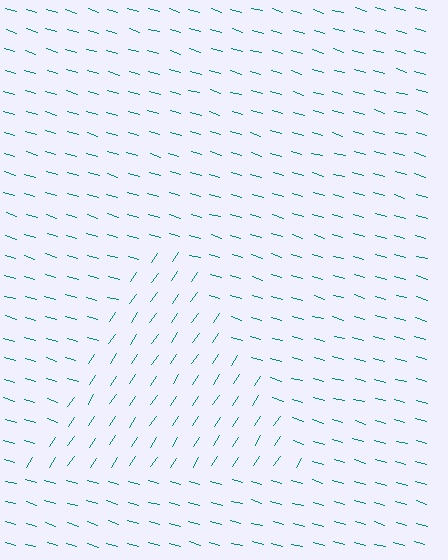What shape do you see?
I see a triangle.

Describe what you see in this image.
The image is filled with small teal line segments. A triangle region in the image has lines oriented differently from the surrounding lines, creating a visible texture boundary.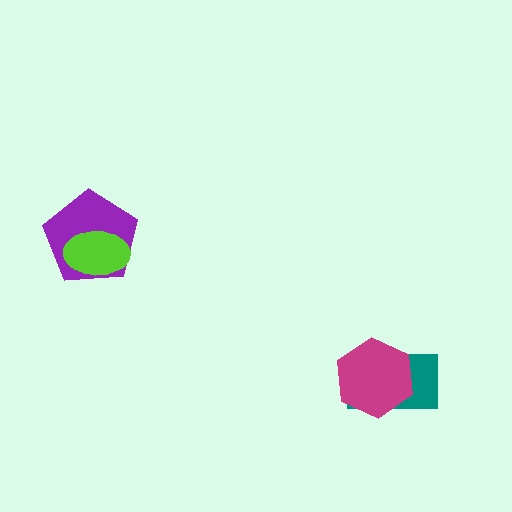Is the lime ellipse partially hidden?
No, no other shape covers it.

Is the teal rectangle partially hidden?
Yes, it is partially covered by another shape.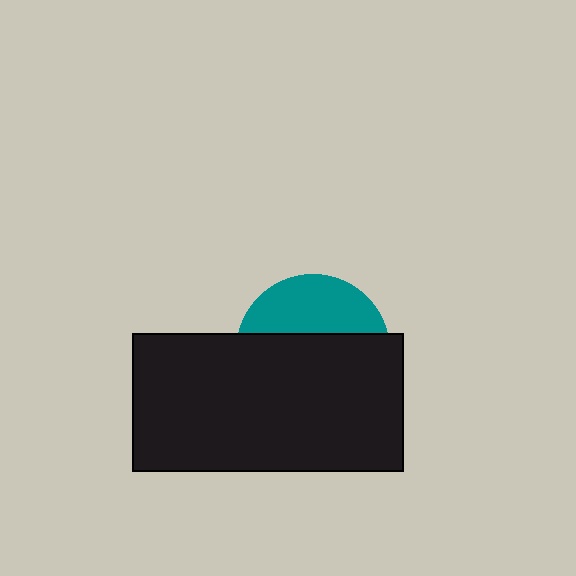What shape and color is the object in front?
The object in front is a black rectangle.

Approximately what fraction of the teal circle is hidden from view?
Roughly 64% of the teal circle is hidden behind the black rectangle.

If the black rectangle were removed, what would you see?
You would see the complete teal circle.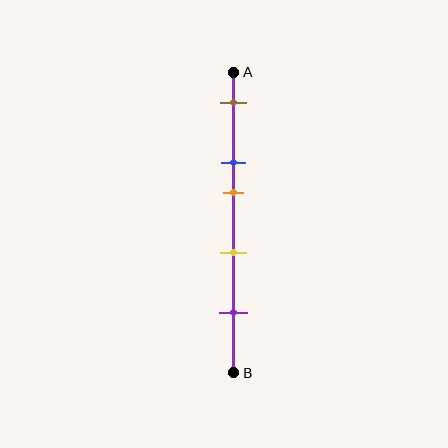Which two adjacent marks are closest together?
The blue and orange marks are the closest adjacent pair.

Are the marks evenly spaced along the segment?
No, the marks are not evenly spaced.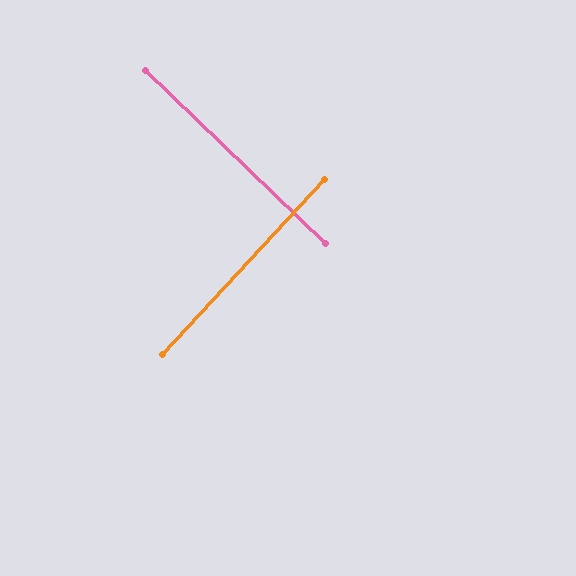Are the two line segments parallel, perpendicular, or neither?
Perpendicular — they meet at approximately 89°.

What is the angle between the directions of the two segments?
Approximately 89 degrees.